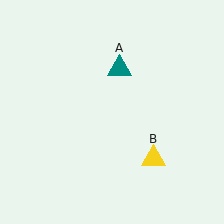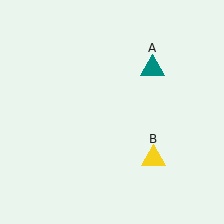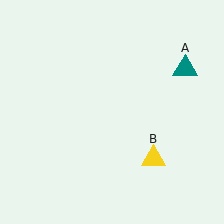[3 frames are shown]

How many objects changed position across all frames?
1 object changed position: teal triangle (object A).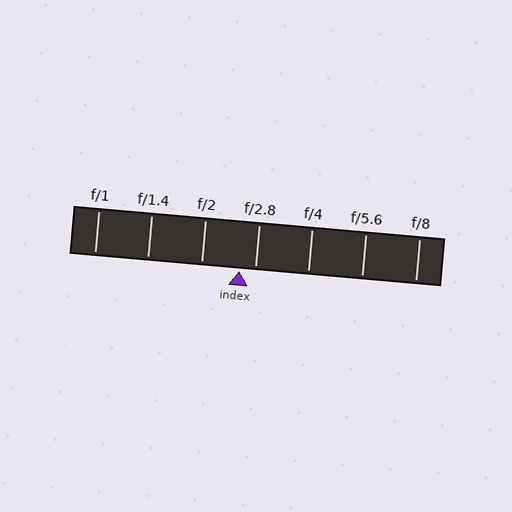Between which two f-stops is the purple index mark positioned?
The index mark is between f/2 and f/2.8.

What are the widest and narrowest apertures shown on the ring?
The widest aperture shown is f/1 and the narrowest is f/8.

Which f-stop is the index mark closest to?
The index mark is closest to f/2.8.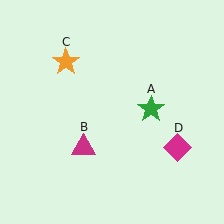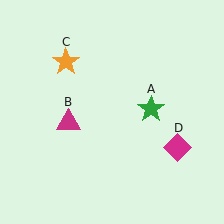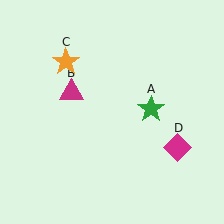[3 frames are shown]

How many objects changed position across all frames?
1 object changed position: magenta triangle (object B).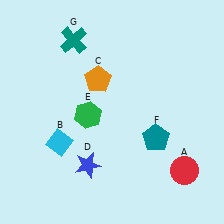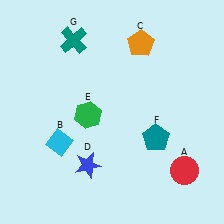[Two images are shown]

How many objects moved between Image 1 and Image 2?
1 object moved between the two images.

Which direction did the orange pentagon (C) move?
The orange pentagon (C) moved right.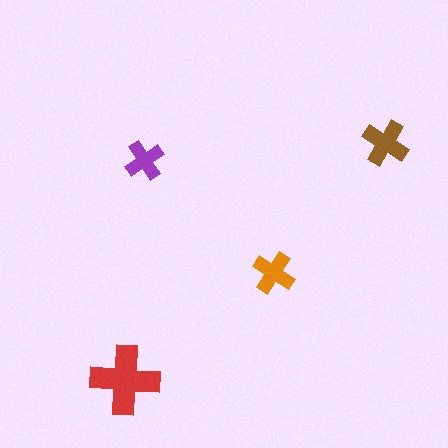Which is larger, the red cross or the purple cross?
The red one.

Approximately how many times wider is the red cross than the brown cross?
About 1.5 times wider.